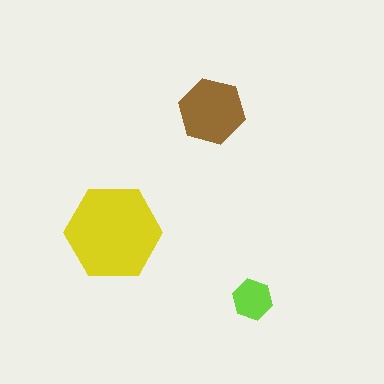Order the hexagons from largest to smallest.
the yellow one, the brown one, the lime one.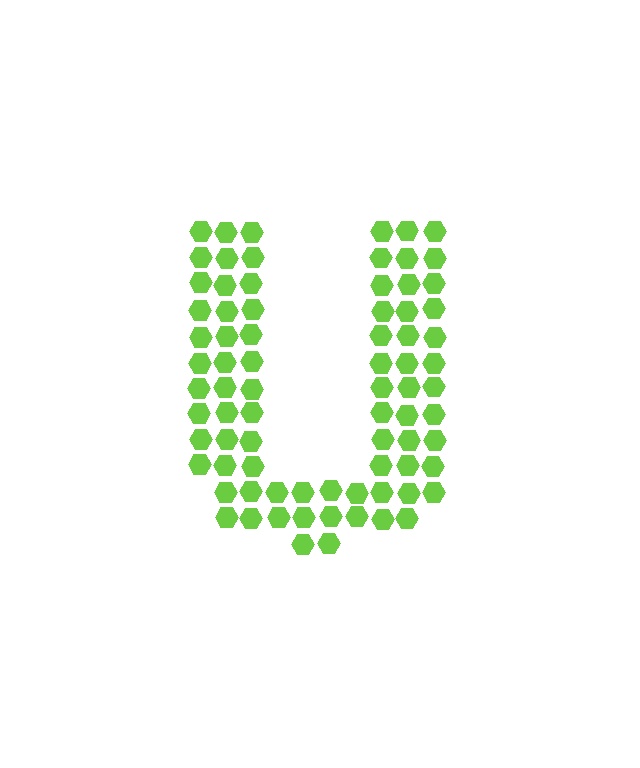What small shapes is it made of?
It is made of small hexagons.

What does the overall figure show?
The overall figure shows the letter U.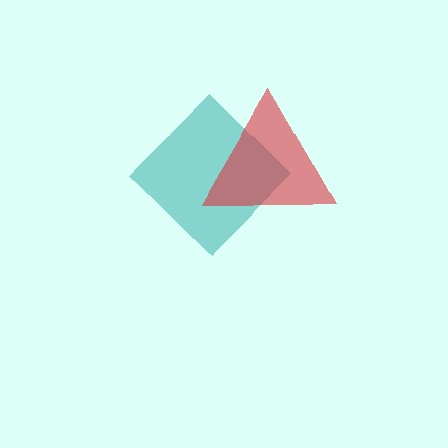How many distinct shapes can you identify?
There are 2 distinct shapes: a teal diamond, a red triangle.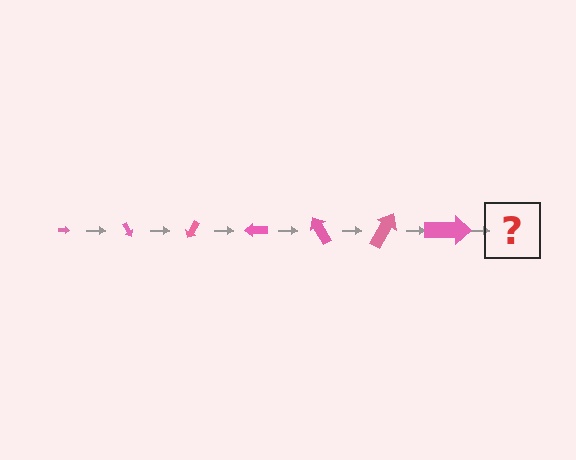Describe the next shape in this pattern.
It should be an arrow, larger than the previous one and rotated 420 degrees from the start.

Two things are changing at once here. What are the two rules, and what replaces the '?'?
The two rules are that the arrow grows larger each step and it rotates 60 degrees each step. The '?' should be an arrow, larger than the previous one and rotated 420 degrees from the start.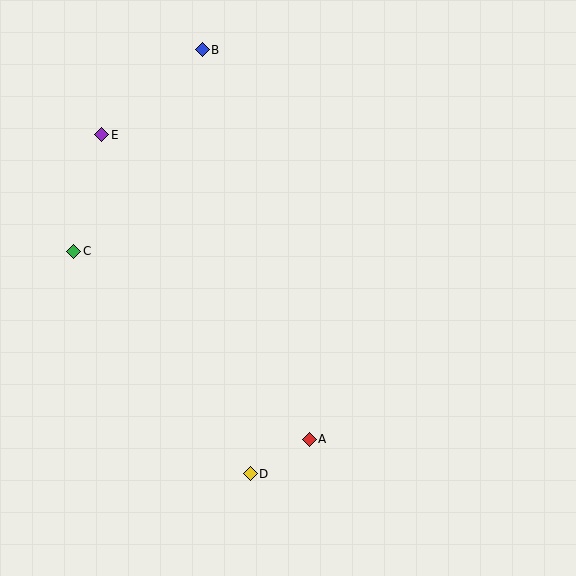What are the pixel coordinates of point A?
Point A is at (309, 439).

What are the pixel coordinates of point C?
Point C is at (74, 251).